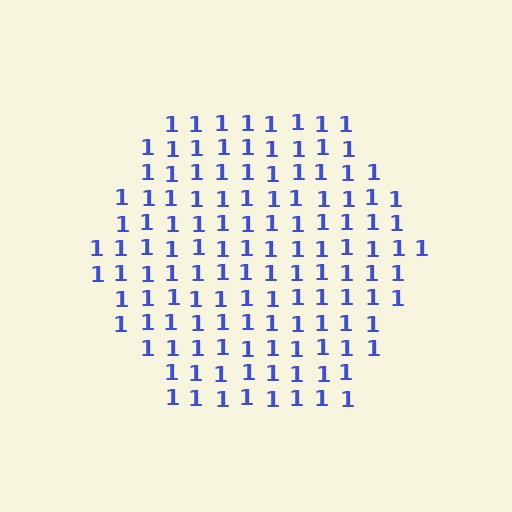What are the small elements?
The small elements are digit 1's.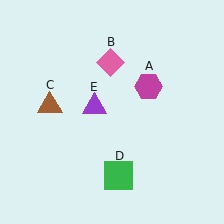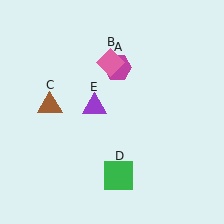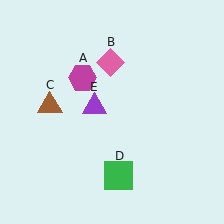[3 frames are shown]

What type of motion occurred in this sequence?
The magenta hexagon (object A) rotated counterclockwise around the center of the scene.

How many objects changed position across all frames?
1 object changed position: magenta hexagon (object A).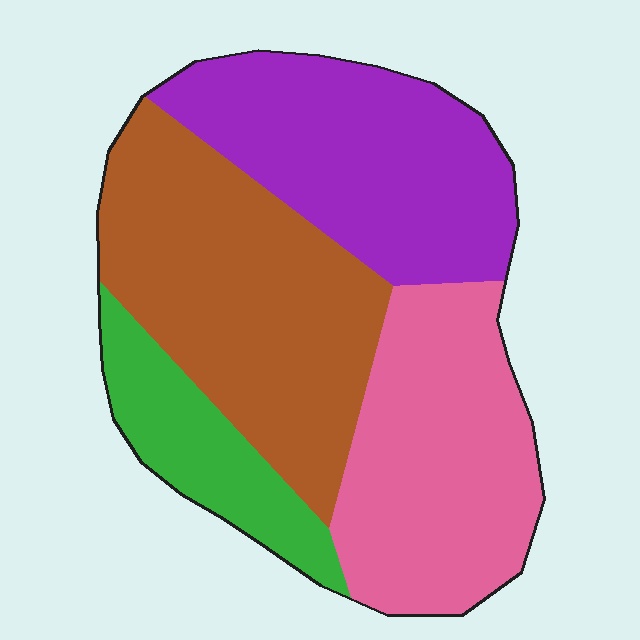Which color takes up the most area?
Brown, at roughly 35%.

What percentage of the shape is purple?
Purple covers about 25% of the shape.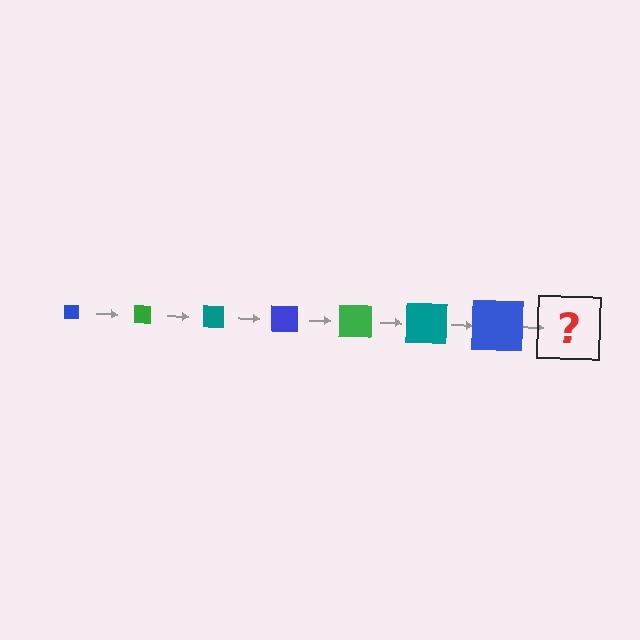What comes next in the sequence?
The next element should be a green square, larger than the previous one.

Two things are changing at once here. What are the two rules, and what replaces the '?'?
The two rules are that the square grows larger each step and the color cycles through blue, green, and teal. The '?' should be a green square, larger than the previous one.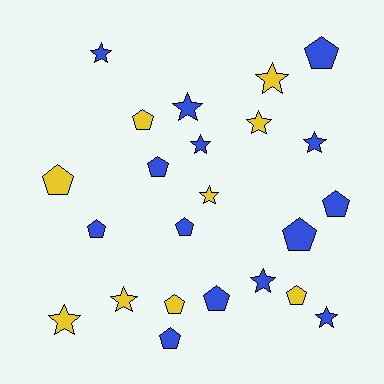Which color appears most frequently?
Blue, with 14 objects.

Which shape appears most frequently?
Pentagon, with 12 objects.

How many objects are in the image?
There are 23 objects.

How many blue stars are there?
There are 6 blue stars.